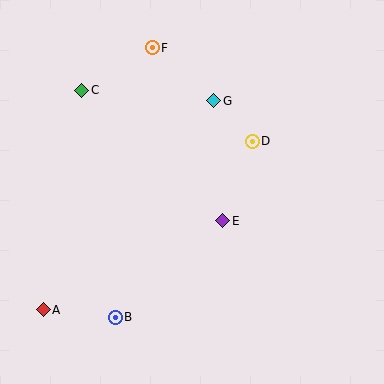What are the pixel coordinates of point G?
Point G is at (214, 101).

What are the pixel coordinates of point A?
Point A is at (43, 310).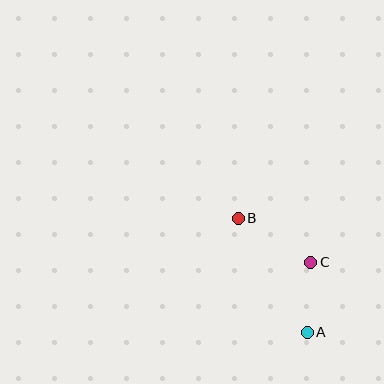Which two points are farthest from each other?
Points A and B are farthest from each other.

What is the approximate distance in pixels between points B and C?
The distance between B and C is approximately 85 pixels.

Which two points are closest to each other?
Points A and C are closest to each other.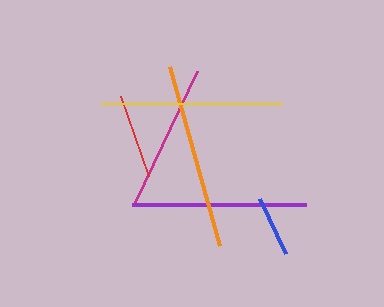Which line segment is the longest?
The orange line is the longest at approximately 186 pixels.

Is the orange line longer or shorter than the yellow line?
The orange line is longer than the yellow line.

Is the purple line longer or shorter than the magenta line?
The purple line is longer than the magenta line.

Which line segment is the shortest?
The blue line is the shortest at approximately 61 pixels.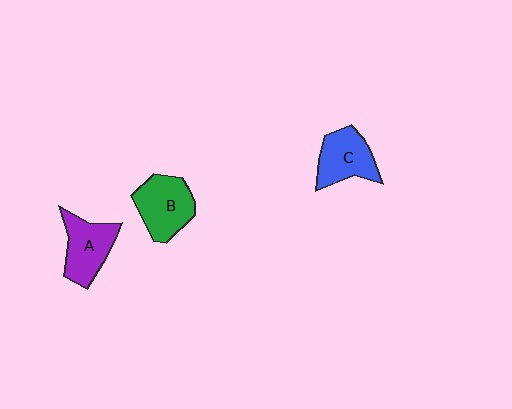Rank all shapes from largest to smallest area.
From largest to smallest: B (green), A (purple), C (blue).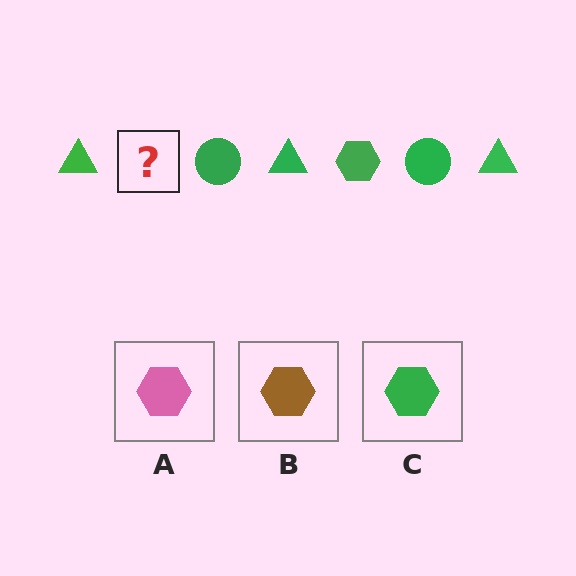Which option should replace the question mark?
Option C.